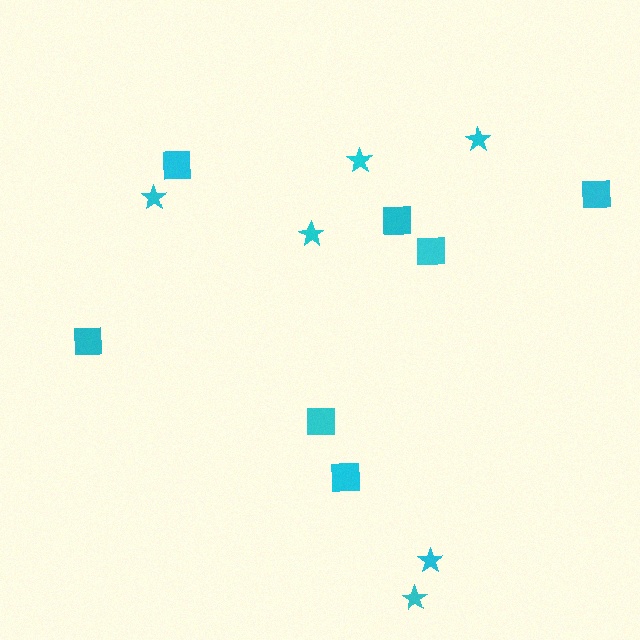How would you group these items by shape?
There are 2 groups: one group of squares (7) and one group of stars (6).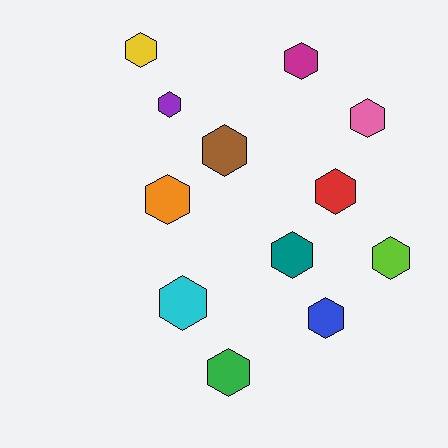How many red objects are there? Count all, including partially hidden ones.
There is 1 red object.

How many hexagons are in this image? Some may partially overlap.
There are 12 hexagons.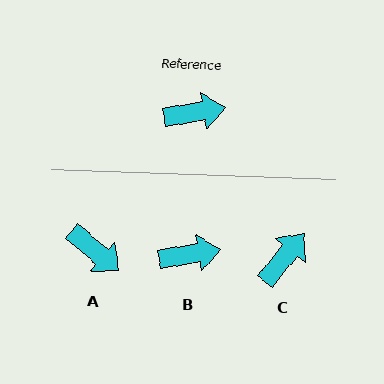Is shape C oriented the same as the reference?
No, it is off by about 41 degrees.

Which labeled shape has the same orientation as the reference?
B.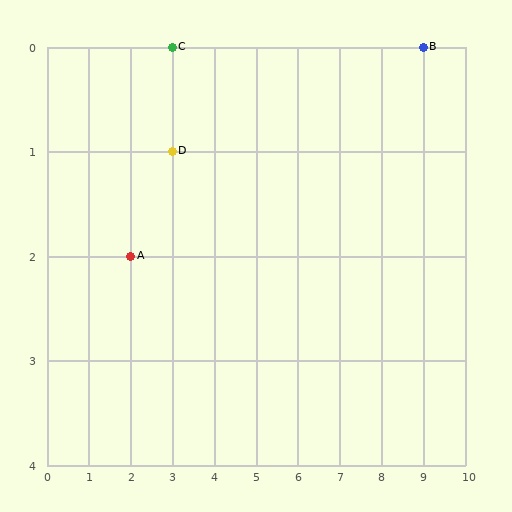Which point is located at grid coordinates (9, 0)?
Point B is at (9, 0).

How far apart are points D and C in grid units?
Points D and C are 1 row apart.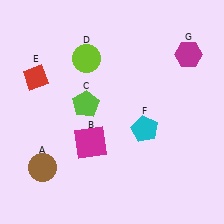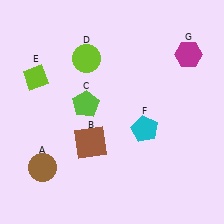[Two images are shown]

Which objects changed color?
B changed from magenta to brown. E changed from red to lime.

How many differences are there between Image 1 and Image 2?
There are 2 differences between the two images.